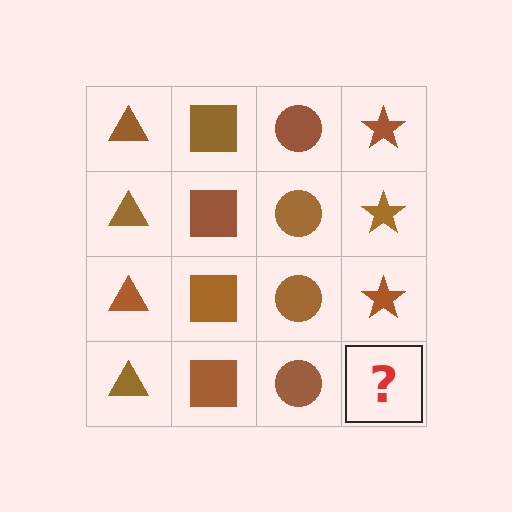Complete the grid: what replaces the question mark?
The question mark should be replaced with a brown star.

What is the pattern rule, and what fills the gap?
The rule is that each column has a consistent shape. The gap should be filled with a brown star.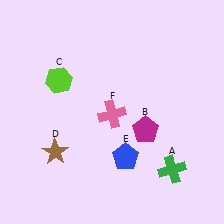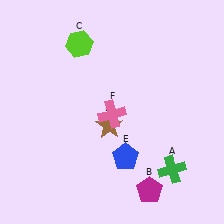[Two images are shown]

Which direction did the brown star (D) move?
The brown star (D) moved right.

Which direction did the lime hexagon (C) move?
The lime hexagon (C) moved up.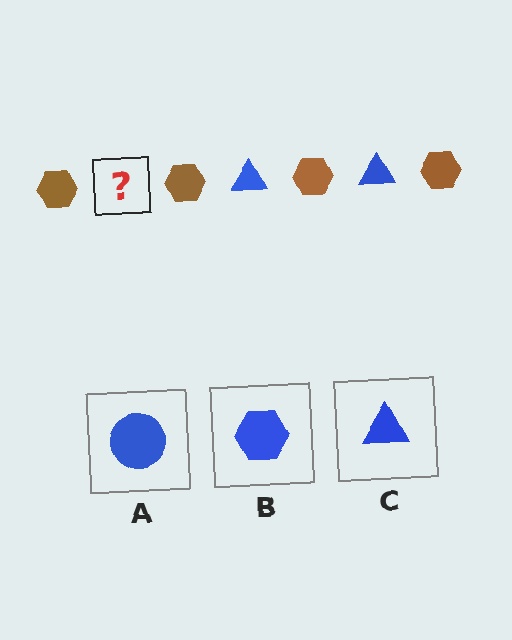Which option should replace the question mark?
Option C.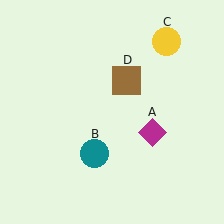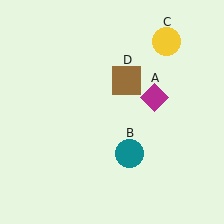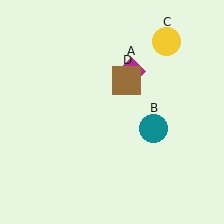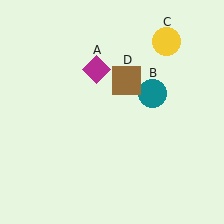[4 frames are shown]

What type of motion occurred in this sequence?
The magenta diamond (object A), teal circle (object B) rotated counterclockwise around the center of the scene.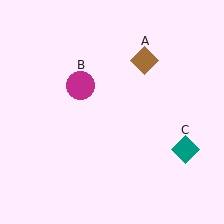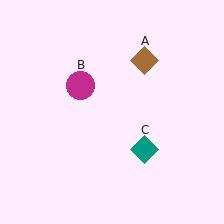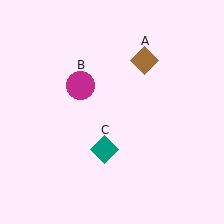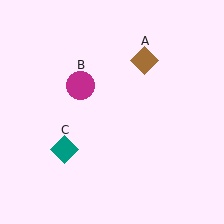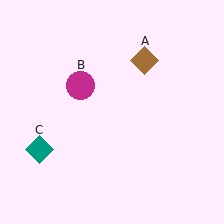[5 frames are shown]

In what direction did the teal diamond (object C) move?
The teal diamond (object C) moved left.